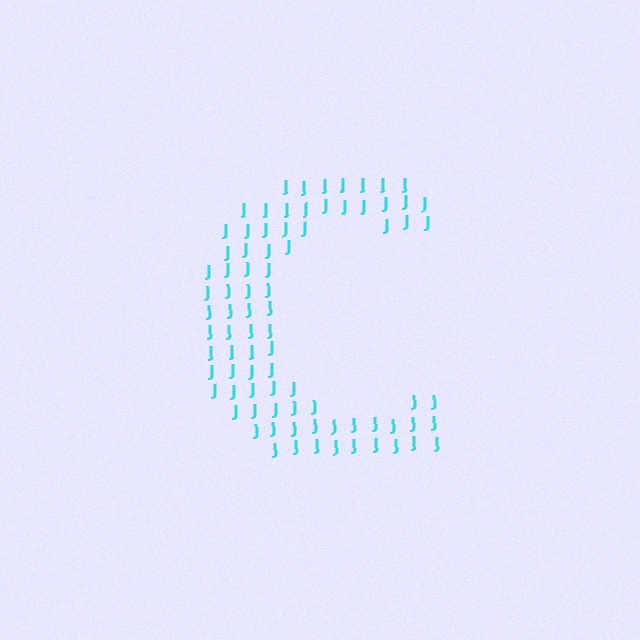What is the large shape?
The large shape is the letter C.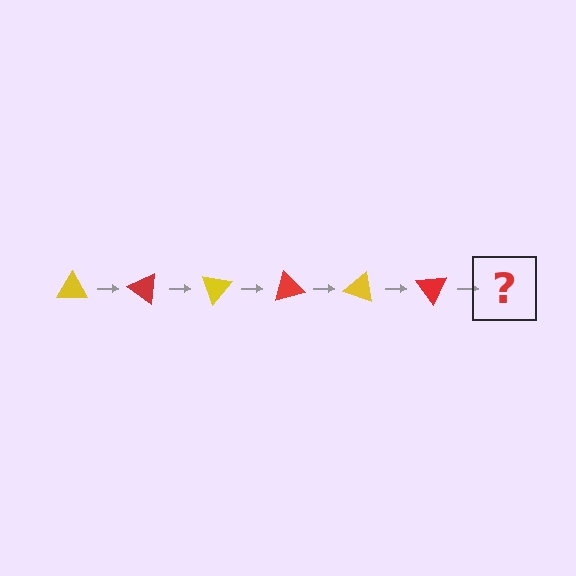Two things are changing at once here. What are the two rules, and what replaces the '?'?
The two rules are that it rotates 35 degrees each step and the color cycles through yellow and red. The '?' should be a yellow triangle, rotated 210 degrees from the start.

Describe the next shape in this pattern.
It should be a yellow triangle, rotated 210 degrees from the start.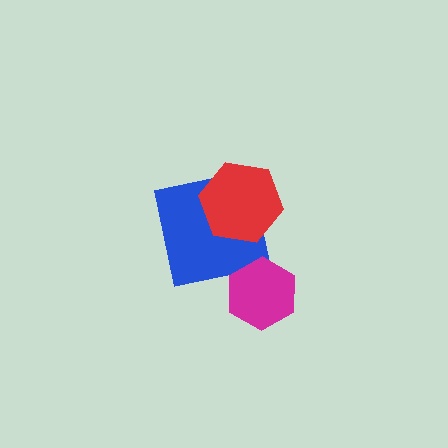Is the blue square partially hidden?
Yes, it is partially covered by another shape.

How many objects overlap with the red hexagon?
1 object overlaps with the red hexagon.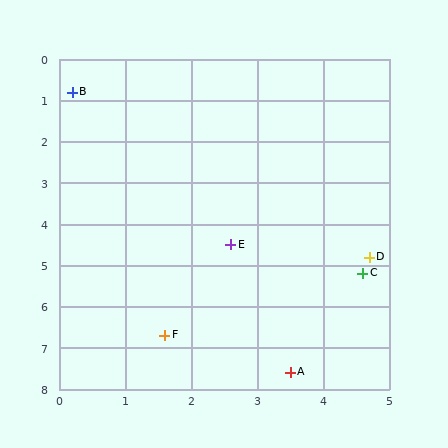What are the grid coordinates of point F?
Point F is at approximately (1.6, 6.7).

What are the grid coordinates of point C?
Point C is at approximately (4.6, 5.2).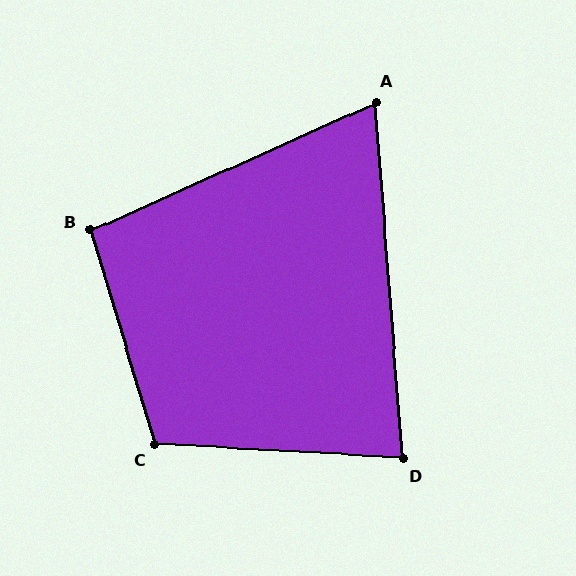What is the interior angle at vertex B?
Approximately 98 degrees (obtuse).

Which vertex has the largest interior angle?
C, at approximately 110 degrees.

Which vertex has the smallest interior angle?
A, at approximately 70 degrees.